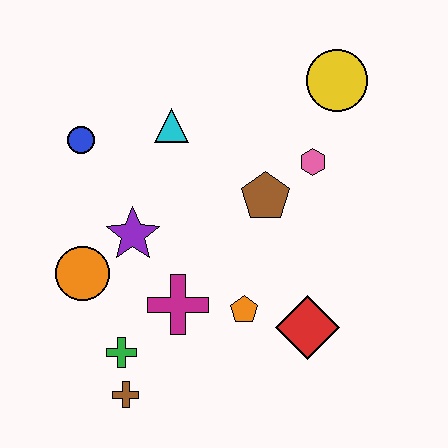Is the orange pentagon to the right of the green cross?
Yes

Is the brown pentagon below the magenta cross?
No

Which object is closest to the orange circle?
The purple star is closest to the orange circle.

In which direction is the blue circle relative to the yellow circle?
The blue circle is to the left of the yellow circle.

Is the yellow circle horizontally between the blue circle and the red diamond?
No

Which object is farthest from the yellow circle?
The brown cross is farthest from the yellow circle.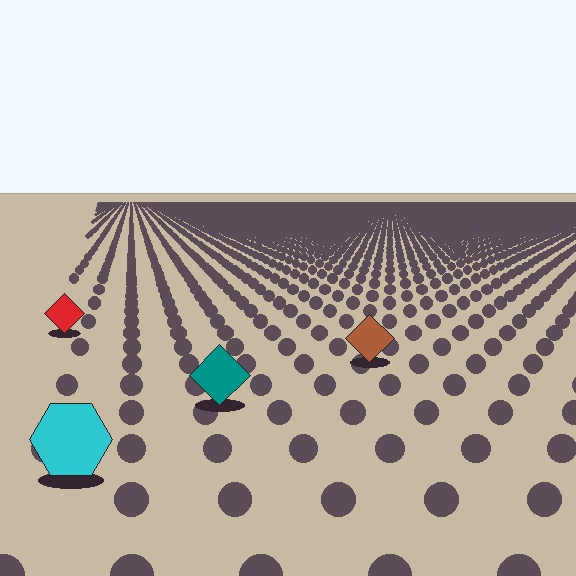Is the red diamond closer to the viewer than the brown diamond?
No. The brown diamond is closer — you can tell from the texture gradient: the ground texture is coarser near it.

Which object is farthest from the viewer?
The red diamond is farthest from the viewer. It appears smaller and the ground texture around it is denser.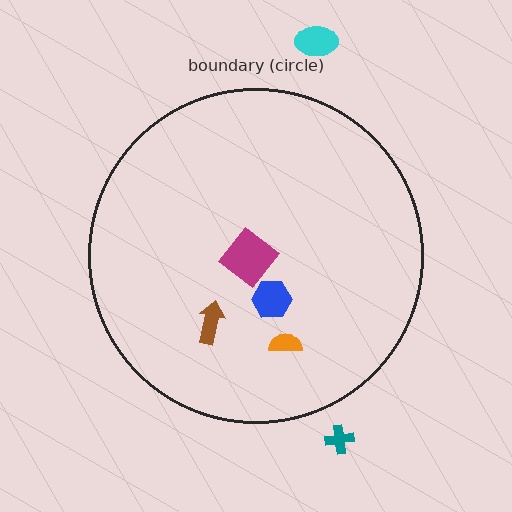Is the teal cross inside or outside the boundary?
Outside.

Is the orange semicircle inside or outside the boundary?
Inside.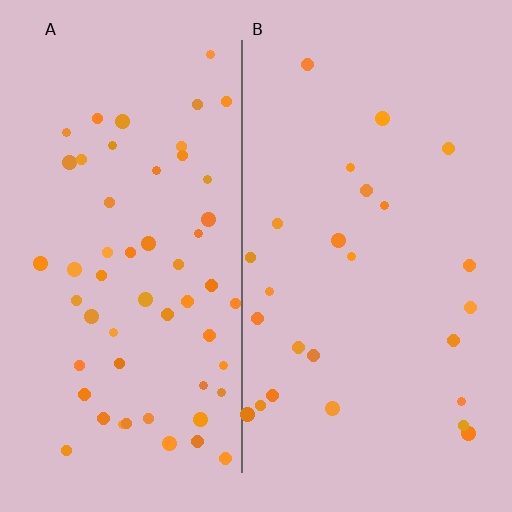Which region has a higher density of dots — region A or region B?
A (the left).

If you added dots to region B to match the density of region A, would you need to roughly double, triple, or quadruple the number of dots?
Approximately double.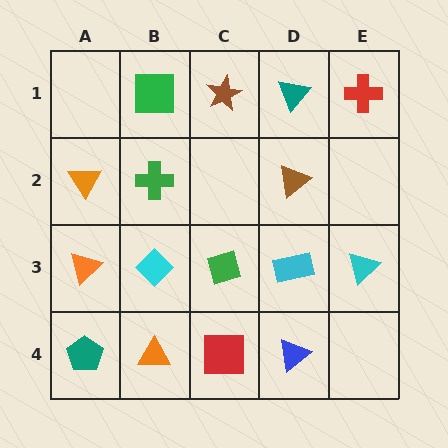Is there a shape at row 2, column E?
No, that cell is empty.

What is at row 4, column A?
A teal pentagon.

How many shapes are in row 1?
4 shapes.